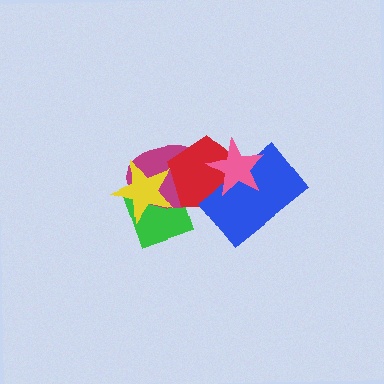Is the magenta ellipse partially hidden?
Yes, it is partially covered by another shape.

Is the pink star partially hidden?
No, no other shape covers it.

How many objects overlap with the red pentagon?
4 objects overlap with the red pentagon.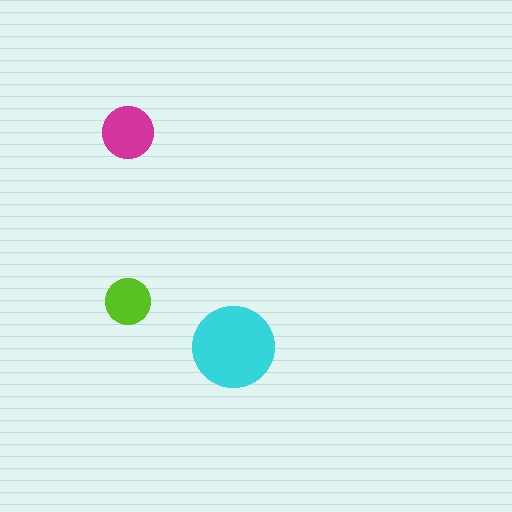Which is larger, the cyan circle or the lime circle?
The cyan one.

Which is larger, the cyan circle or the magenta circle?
The cyan one.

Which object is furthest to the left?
The magenta circle is leftmost.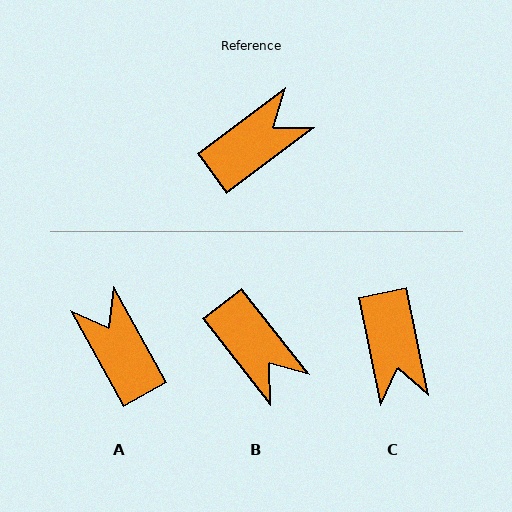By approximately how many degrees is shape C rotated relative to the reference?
Approximately 115 degrees clockwise.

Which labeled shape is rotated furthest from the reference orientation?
C, about 115 degrees away.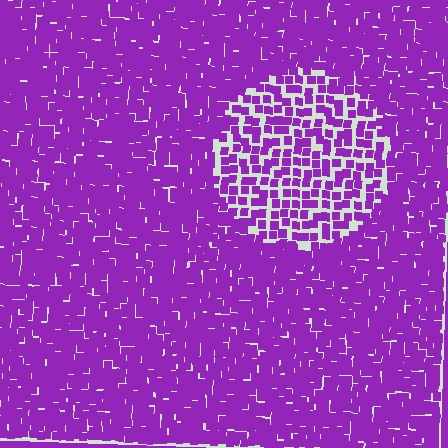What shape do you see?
I see a circle.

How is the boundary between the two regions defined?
The boundary is defined by a change in element density (approximately 2.0x ratio). All elements are the same color, size, and shape.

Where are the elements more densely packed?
The elements are more densely packed outside the circle boundary.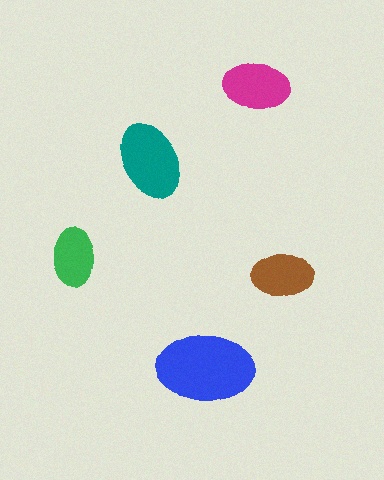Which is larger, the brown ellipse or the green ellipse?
The brown one.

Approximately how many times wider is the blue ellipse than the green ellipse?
About 1.5 times wider.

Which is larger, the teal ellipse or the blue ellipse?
The blue one.